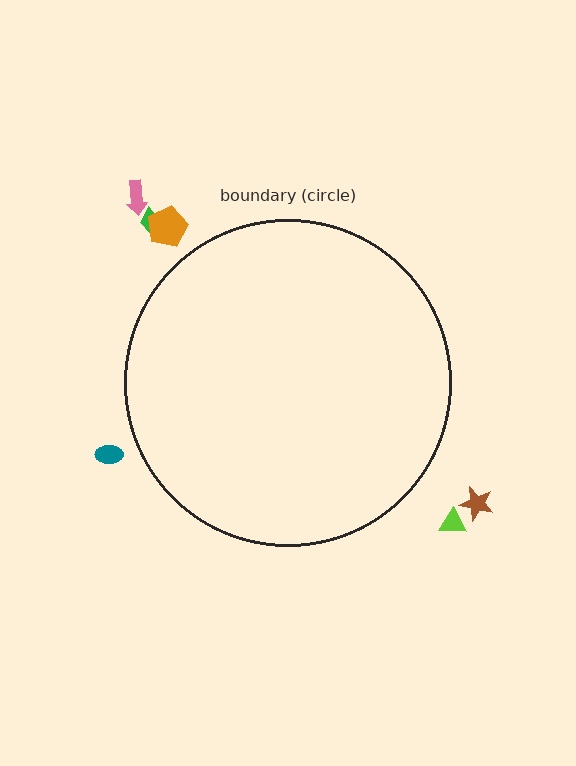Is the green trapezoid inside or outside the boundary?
Outside.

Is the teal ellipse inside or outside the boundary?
Outside.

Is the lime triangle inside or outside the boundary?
Outside.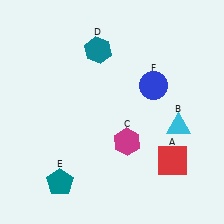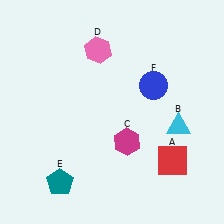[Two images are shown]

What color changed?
The hexagon (D) changed from teal in Image 1 to pink in Image 2.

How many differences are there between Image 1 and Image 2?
There is 1 difference between the two images.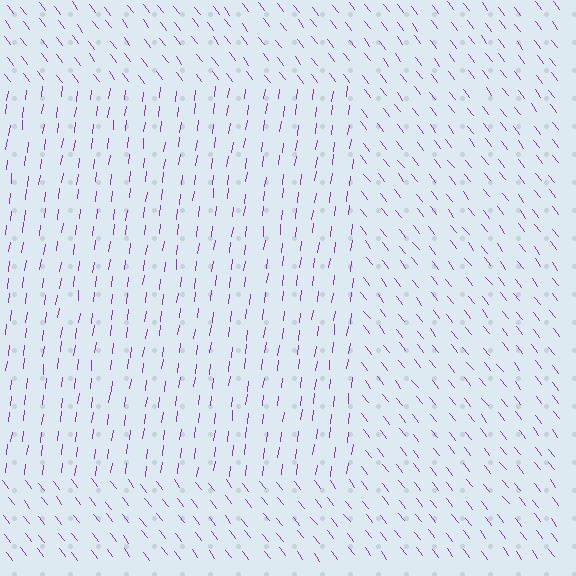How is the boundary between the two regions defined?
The boundary is defined purely by a change in line orientation (approximately 45 degrees difference). All lines are the same color and thickness.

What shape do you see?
I see a rectangle.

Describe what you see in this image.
The image is filled with small purple line segments. A rectangle region in the image has lines oriented differently from the surrounding lines, creating a visible texture boundary.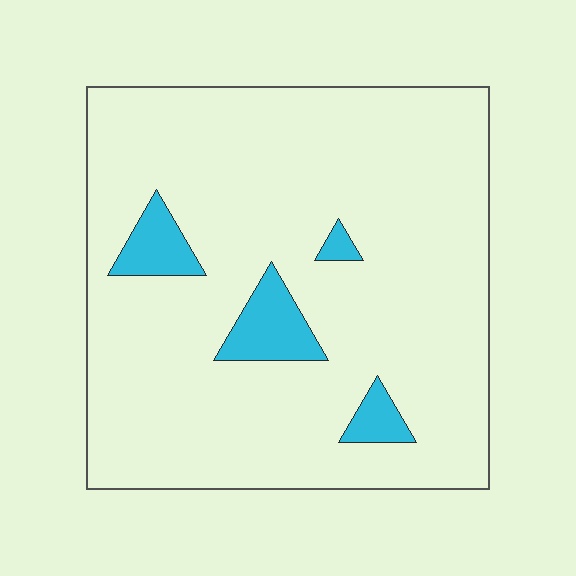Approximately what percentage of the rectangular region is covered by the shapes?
Approximately 10%.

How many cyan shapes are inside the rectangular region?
4.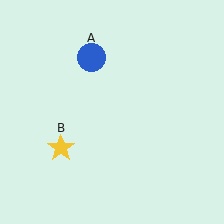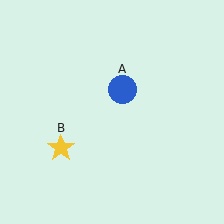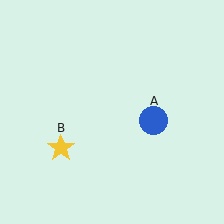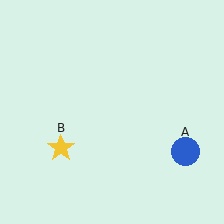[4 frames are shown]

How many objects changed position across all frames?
1 object changed position: blue circle (object A).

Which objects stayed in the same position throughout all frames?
Yellow star (object B) remained stationary.